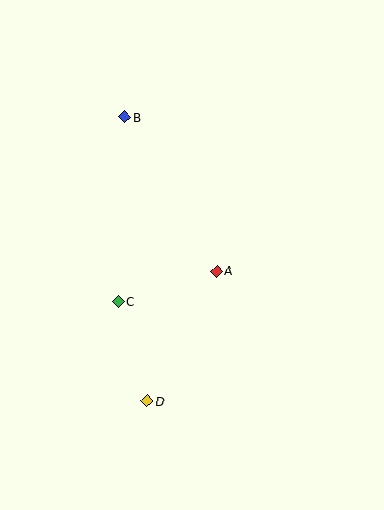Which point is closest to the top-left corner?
Point B is closest to the top-left corner.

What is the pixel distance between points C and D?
The distance between C and D is 104 pixels.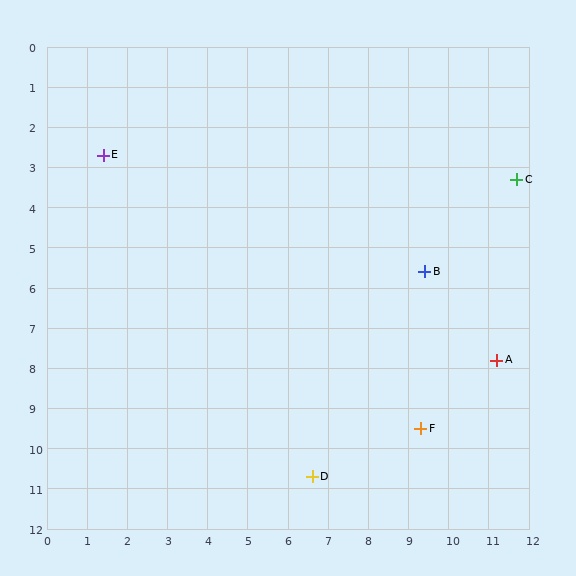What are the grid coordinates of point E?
Point E is at approximately (1.4, 2.7).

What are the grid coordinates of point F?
Point F is at approximately (9.3, 9.5).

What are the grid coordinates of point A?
Point A is at approximately (11.2, 7.8).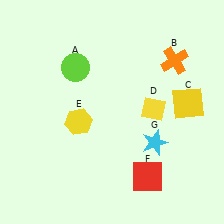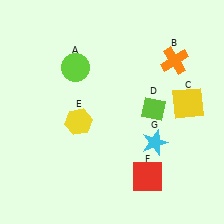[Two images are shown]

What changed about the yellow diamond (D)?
In Image 1, D is yellow. In Image 2, it changed to lime.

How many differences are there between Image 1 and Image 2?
There is 1 difference between the two images.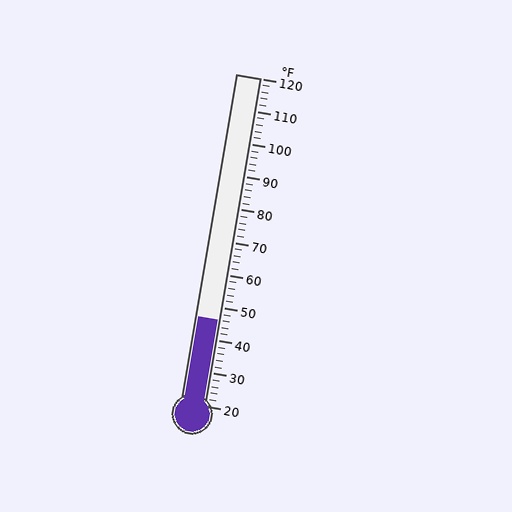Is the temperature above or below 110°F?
The temperature is below 110°F.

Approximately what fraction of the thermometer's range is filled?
The thermometer is filled to approximately 25% of its range.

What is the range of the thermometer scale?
The thermometer scale ranges from 20°F to 120°F.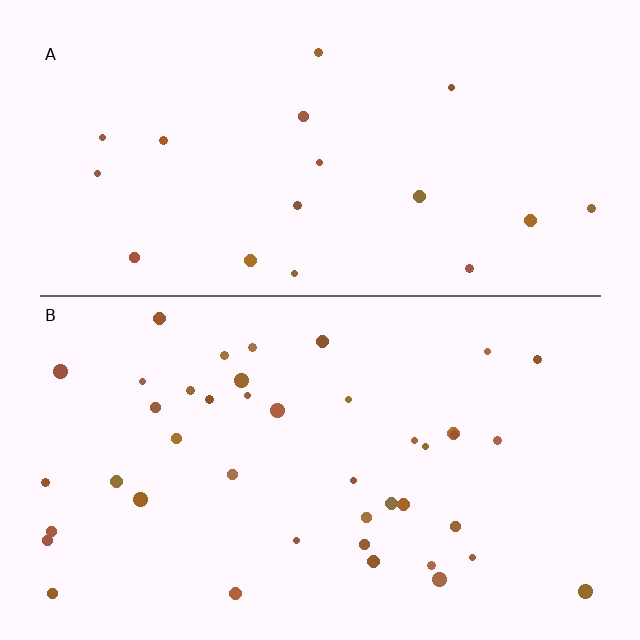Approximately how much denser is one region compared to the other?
Approximately 2.3× — region B over region A.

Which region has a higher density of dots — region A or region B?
B (the bottom).